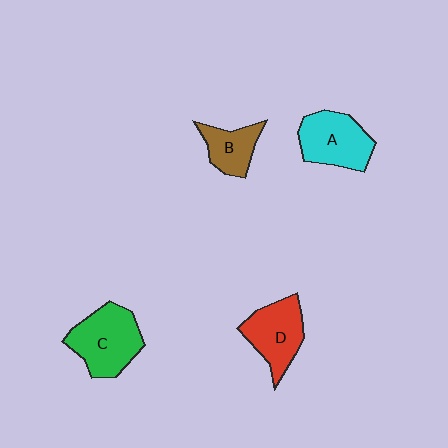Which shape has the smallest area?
Shape B (brown).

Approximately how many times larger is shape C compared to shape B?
Approximately 1.7 times.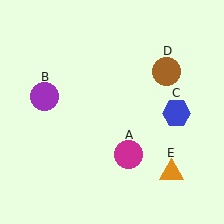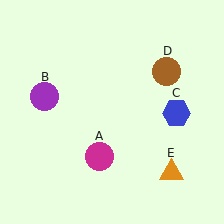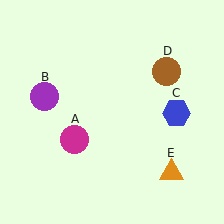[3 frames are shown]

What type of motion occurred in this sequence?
The magenta circle (object A) rotated clockwise around the center of the scene.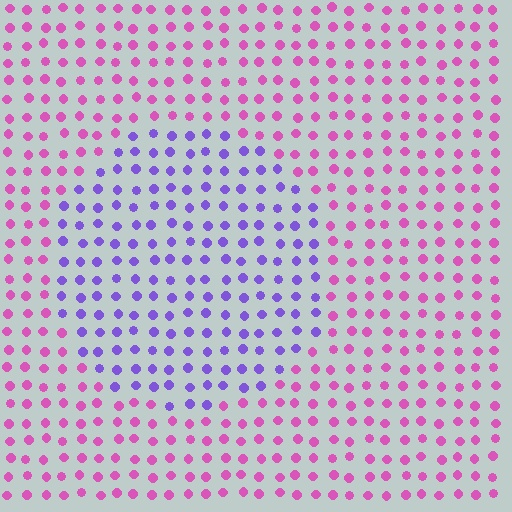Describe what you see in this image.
The image is filled with small pink elements in a uniform arrangement. A circle-shaped region is visible where the elements are tinted to a slightly different hue, forming a subtle color boundary.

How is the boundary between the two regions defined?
The boundary is defined purely by a slight shift in hue (about 55 degrees). Spacing, size, and orientation are identical on both sides.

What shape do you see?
I see a circle.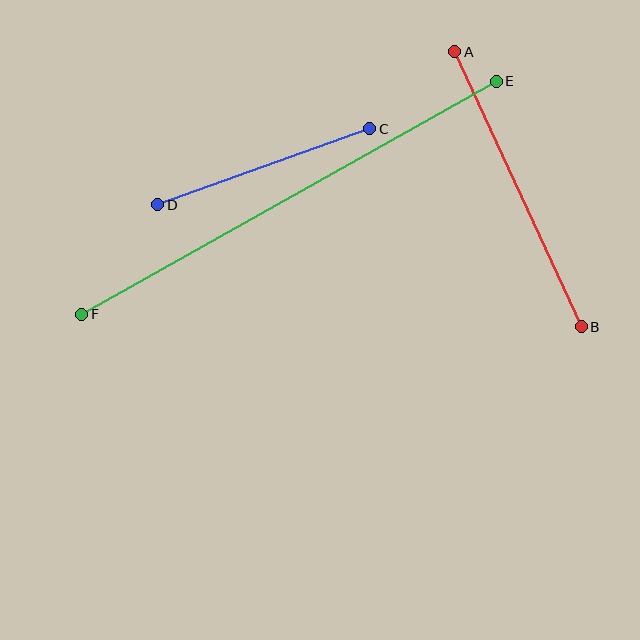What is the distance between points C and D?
The distance is approximately 225 pixels.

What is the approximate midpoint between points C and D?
The midpoint is at approximately (264, 167) pixels.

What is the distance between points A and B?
The distance is approximately 303 pixels.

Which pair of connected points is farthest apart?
Points E and F are farthest apart.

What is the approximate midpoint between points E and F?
The midpoint is at approximately (289, 198) pixels.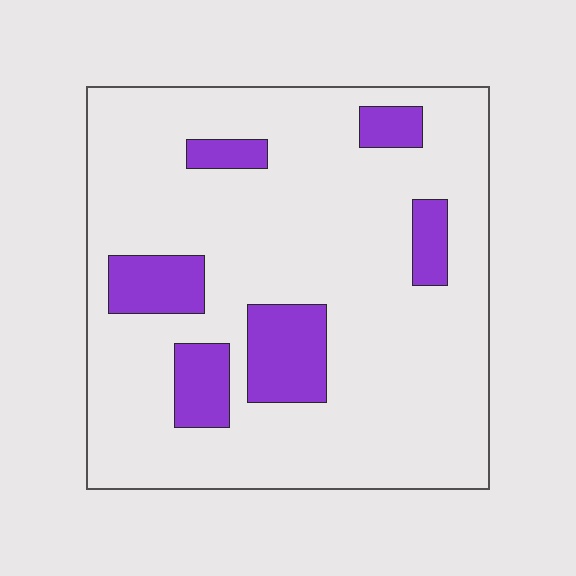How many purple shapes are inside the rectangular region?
6.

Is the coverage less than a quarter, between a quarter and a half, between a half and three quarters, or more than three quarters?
Less than a quarter.